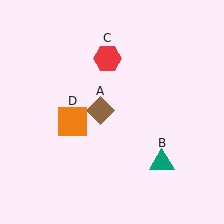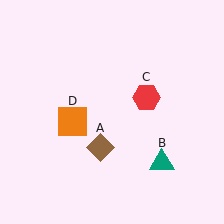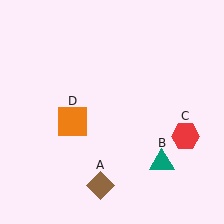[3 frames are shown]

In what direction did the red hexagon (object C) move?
The red hexagon (object C) moved down and to the right.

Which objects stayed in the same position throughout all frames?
Teal triangle (object B) and orange square (object D) remained stationary.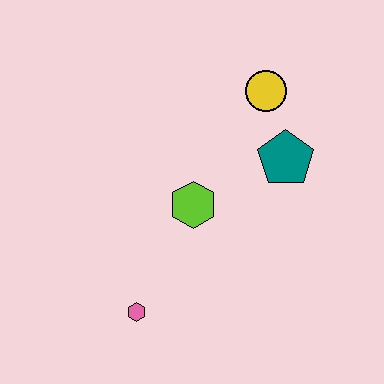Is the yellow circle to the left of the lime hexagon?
No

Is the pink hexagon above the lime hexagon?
No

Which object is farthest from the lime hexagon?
The yellow circle is farthest from the lime hexagon.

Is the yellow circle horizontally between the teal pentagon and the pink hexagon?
Yes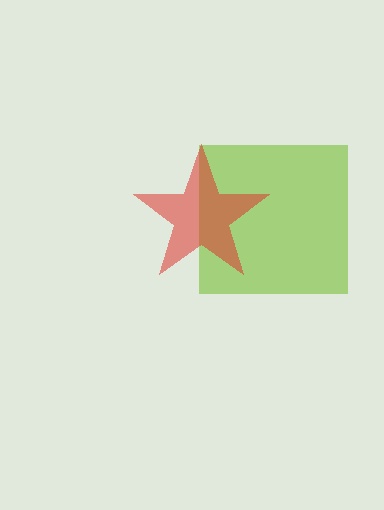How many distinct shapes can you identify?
There are 2 distinct shapes: a lime square, a red star.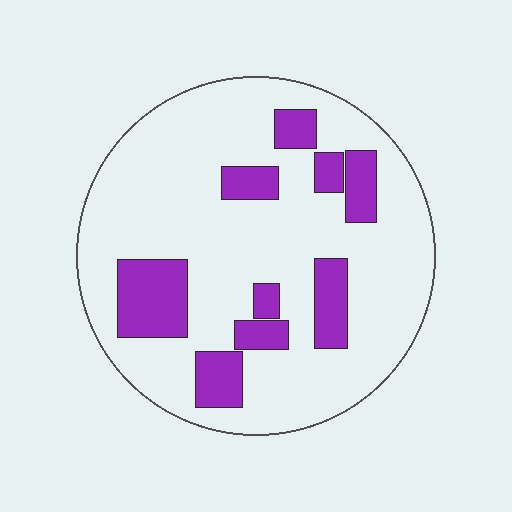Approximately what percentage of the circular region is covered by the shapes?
Approximately 20%.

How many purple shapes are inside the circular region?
9.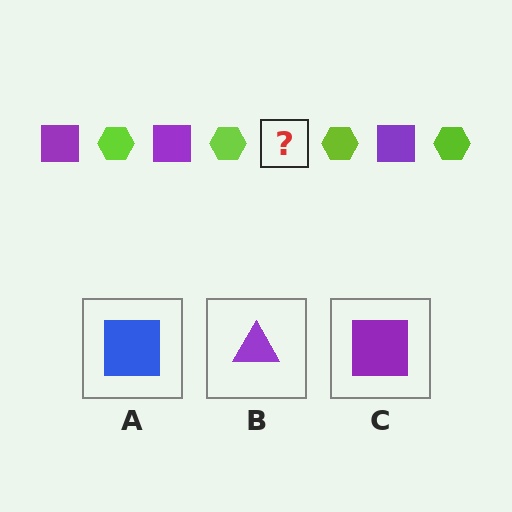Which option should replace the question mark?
Option C.